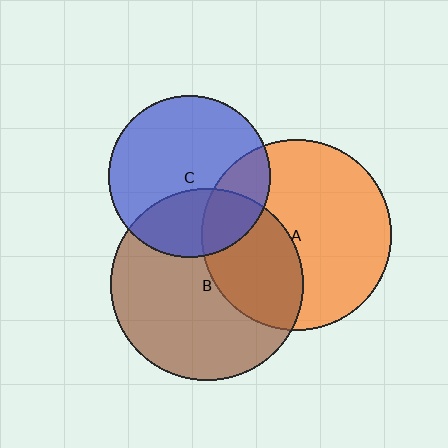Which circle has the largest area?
Circle B (brown).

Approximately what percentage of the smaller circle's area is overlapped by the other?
Approximately 30%.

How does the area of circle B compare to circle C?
Approximately 1.4 times.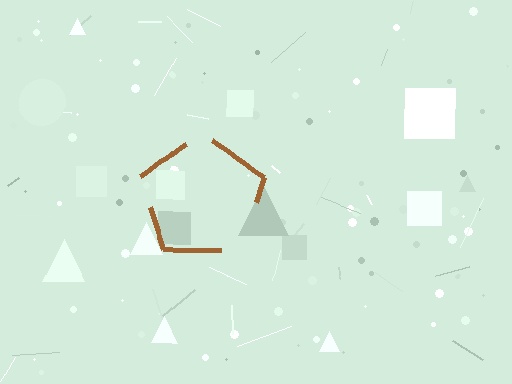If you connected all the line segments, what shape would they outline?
They would outline a pentagon.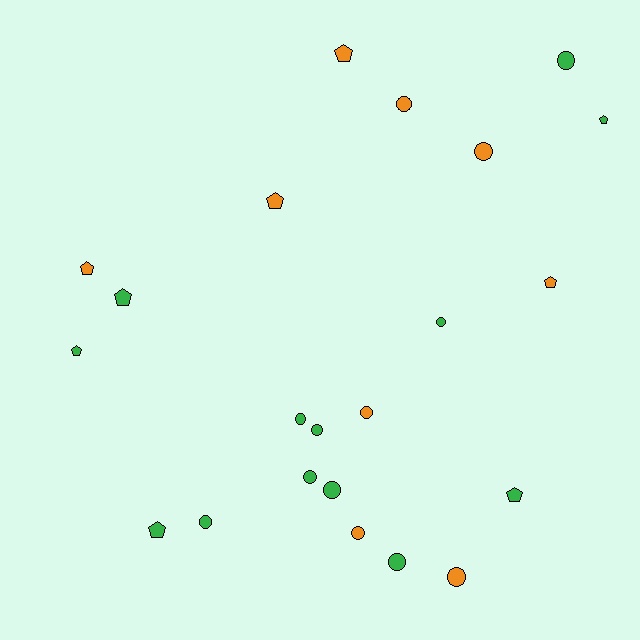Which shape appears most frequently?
Circle, with 13 objects.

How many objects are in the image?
There are 22 objects.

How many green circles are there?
There are 8 green circles.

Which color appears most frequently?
Green, with 13 objects.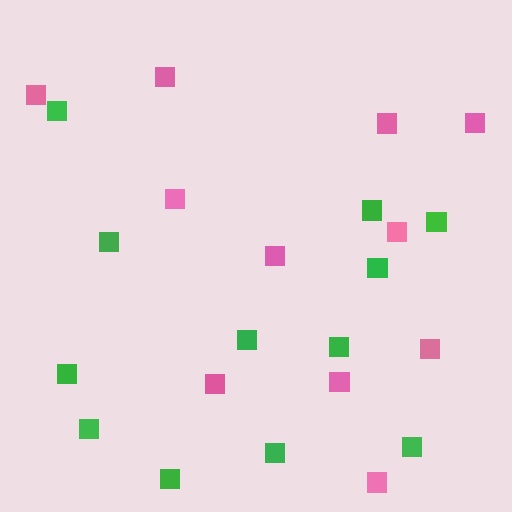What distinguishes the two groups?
There are 2 groups: one group of green squares (12) and one group of pink squares (11).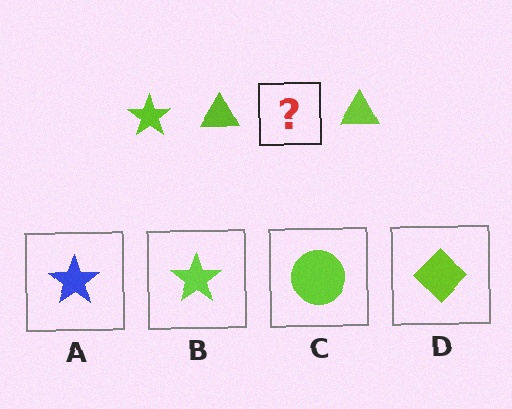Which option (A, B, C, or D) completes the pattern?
B.